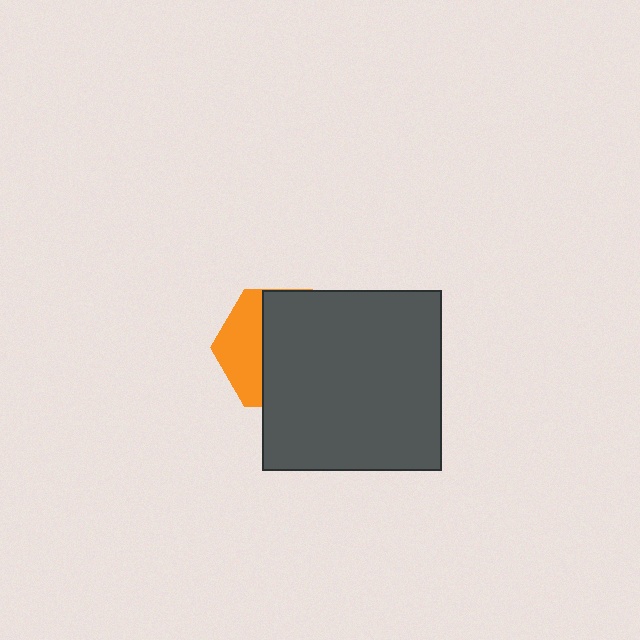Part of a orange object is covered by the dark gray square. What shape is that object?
It is a hexagon.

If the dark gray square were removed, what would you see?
You would see the complete orange hexagon.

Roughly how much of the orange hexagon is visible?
A small part of it is visible (roughly 34%).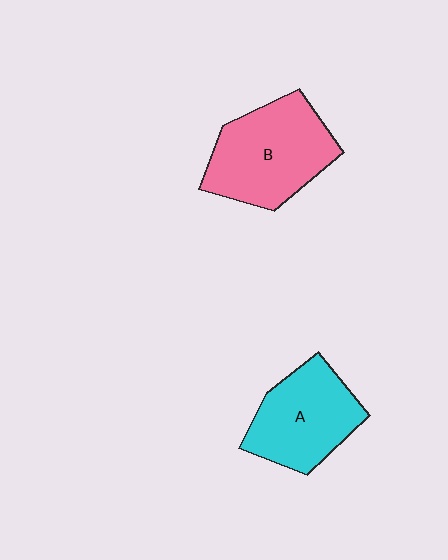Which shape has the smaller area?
Shape A (cyan).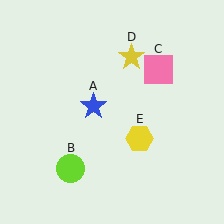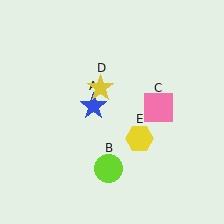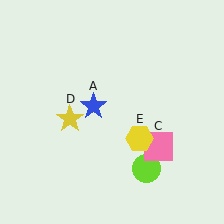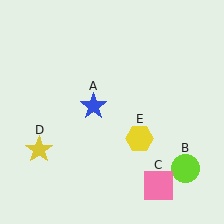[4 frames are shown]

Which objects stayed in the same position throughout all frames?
Blue star (object A) and yellow hexagon (object E) remained stationary.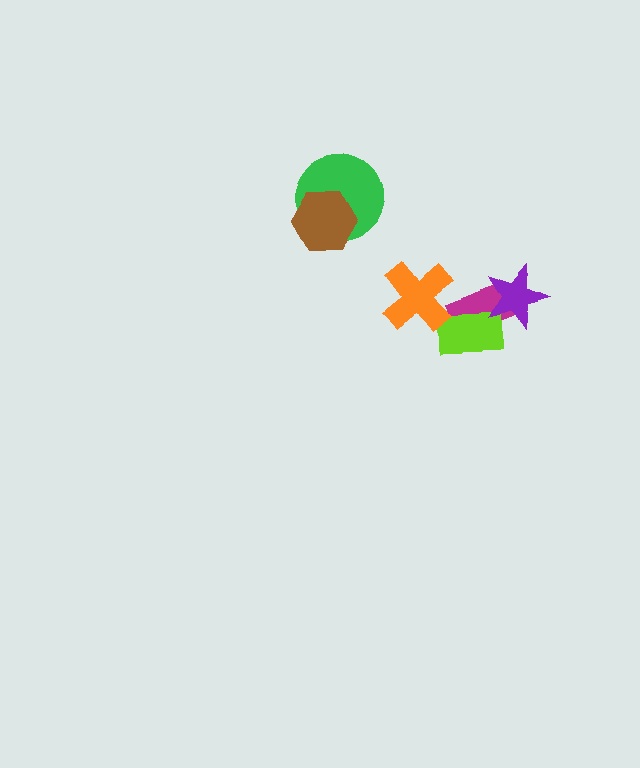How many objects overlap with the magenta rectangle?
2 objects overlap with the magenta rectangle.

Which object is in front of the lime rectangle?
The purple star is in front of the lime rectangle.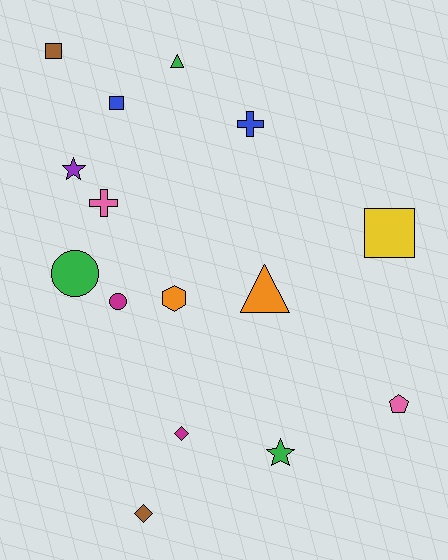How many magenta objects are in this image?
There are 2 magenta objects.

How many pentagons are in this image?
There is 1 pentagon.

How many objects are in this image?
There are 15 objects.